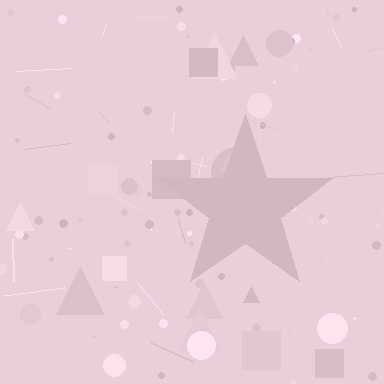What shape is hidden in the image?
A star is hidden in the image.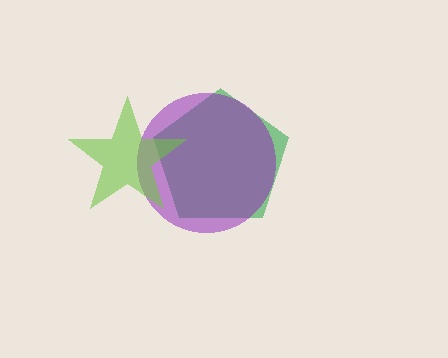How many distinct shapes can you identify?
There are 3 distinct shapes: a green pentagon, a purple circle, a lime star.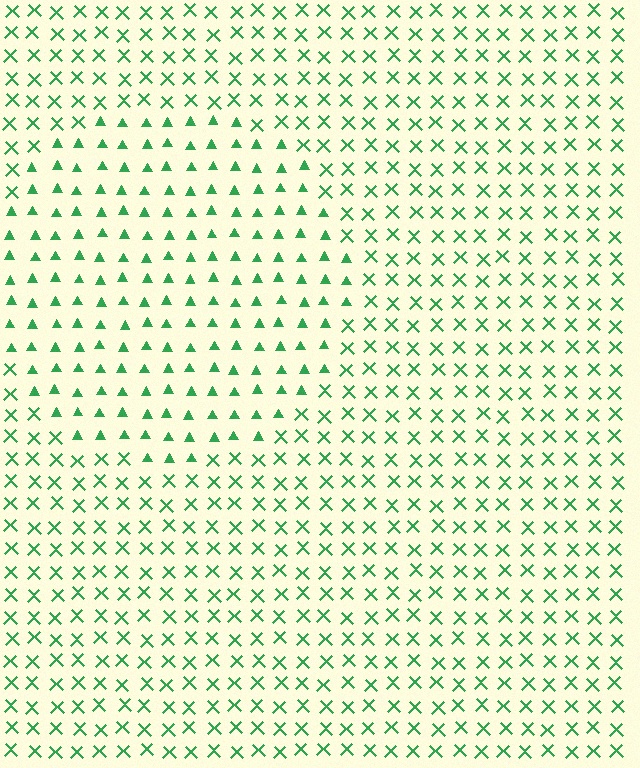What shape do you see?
I see a circle.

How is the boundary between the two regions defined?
The boundary is defined by a change in element shape: triangles inside vs. X marks outside. All elements share the same color and spacing.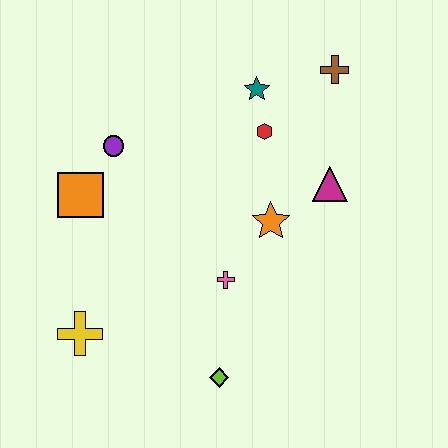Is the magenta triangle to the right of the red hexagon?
Yes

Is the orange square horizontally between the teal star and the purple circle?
No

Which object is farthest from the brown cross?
The yellow cross is farthest from the brown cross.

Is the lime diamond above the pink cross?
No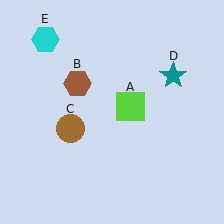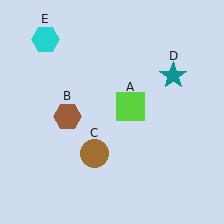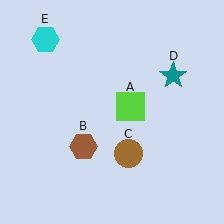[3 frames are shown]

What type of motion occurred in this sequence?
The brown hexagon (object B), brown circle (object C) rotated counterclockwise around the center of the scene.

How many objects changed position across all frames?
2 objects changed position: brown hexagon (object B), brown circle (object C).